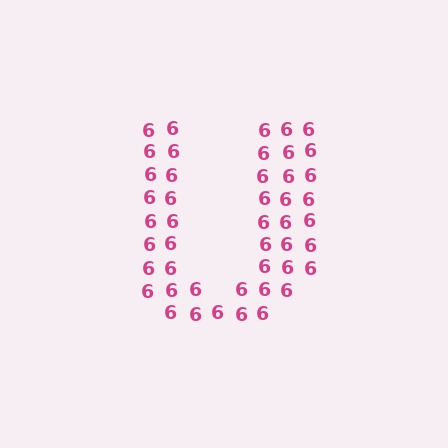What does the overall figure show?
The overall figure shows the letter U.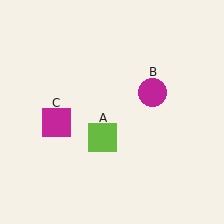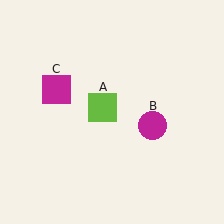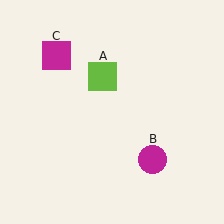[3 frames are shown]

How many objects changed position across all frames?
3 objects changed position: lime square (object A), magenta circle (object B), magenta square (object C).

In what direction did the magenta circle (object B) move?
The magenta circle (object B) moved down.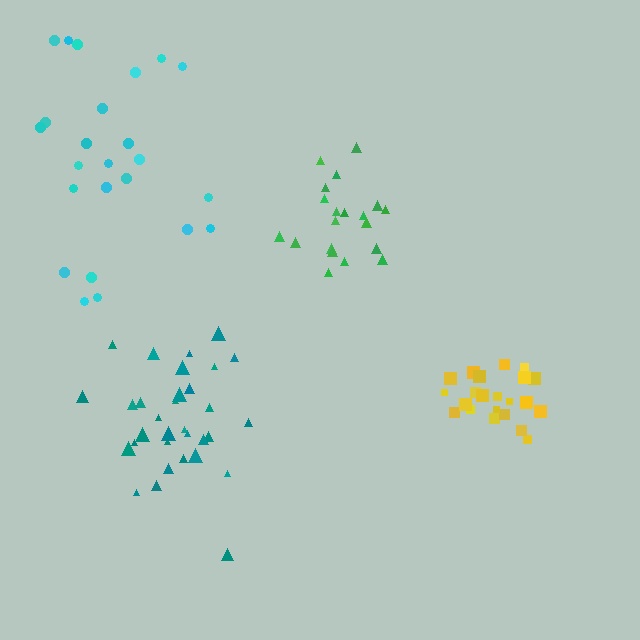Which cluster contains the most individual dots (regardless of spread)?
Teal (33).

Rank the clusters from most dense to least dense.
yellow, teal, green, cyan.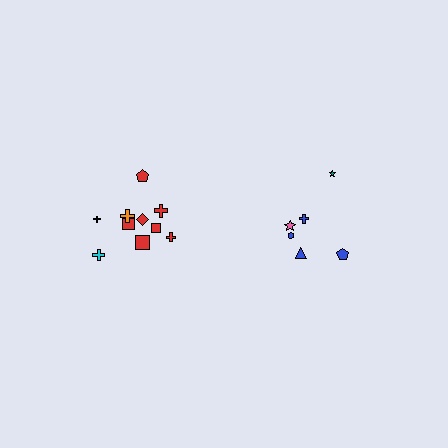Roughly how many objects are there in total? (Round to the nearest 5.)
Roughly 15 objects in total.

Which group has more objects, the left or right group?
The left group.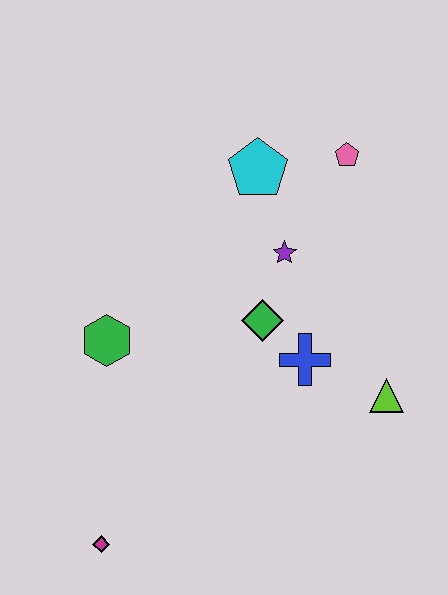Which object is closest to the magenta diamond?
The green hexagon is closest to the magenta diamond.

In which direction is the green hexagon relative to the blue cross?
The green hexagon is to the left of the blue cross.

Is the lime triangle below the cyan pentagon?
Yes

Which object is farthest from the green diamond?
The magenta diamond is farthest from the green diamond.